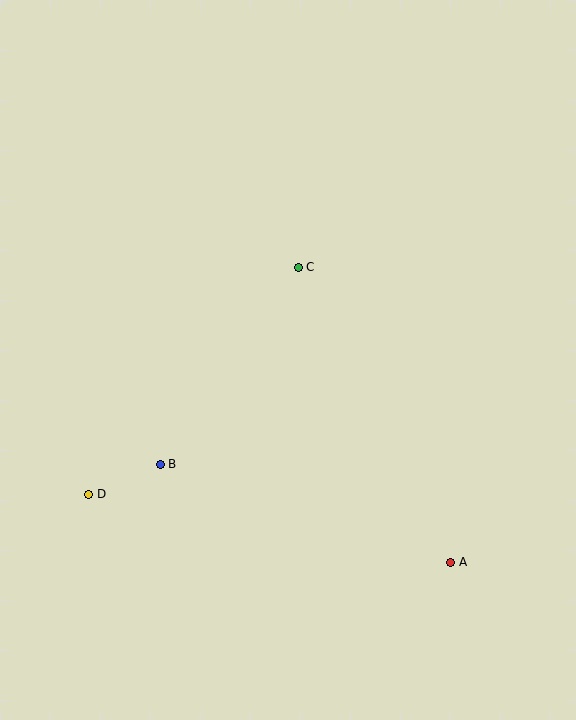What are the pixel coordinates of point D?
Point D is at (89, 494).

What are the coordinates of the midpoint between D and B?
The midpoint between D and B is at (124, 479).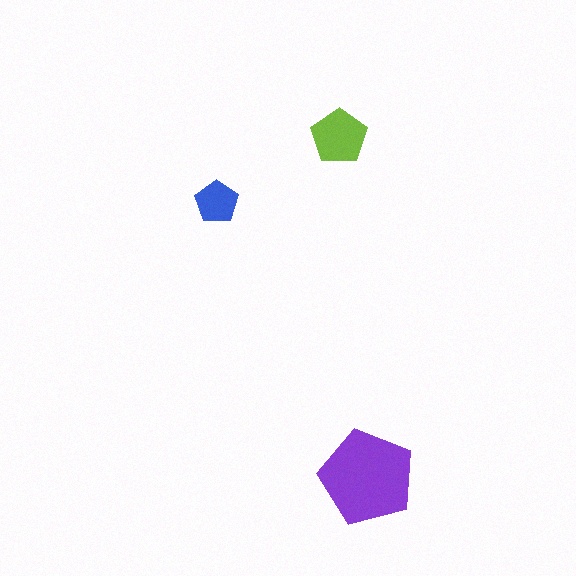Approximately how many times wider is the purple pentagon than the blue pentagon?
About 2 times wider.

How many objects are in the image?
There are 3 objects in the image.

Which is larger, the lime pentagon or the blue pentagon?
The lime one.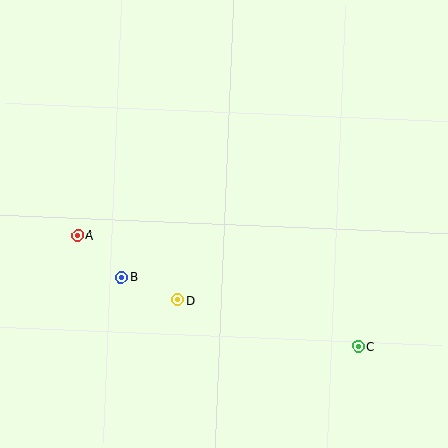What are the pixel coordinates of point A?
Point A is at (78, 235).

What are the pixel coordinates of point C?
Point C is at (359, 346).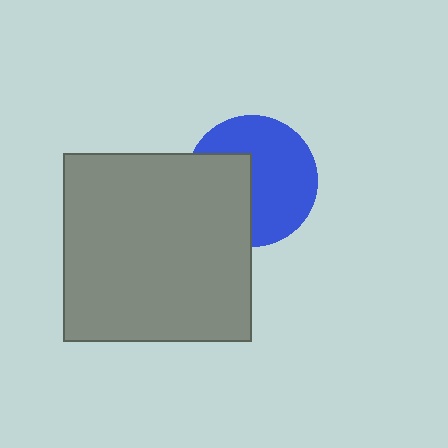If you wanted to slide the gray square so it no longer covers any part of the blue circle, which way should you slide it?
Slide it left — that is the most direct way to separate the two shapes.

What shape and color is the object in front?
The object in front is a gray square.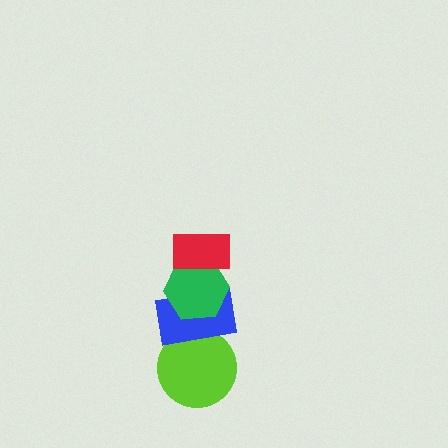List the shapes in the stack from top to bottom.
From top to bottom: the red rectangle, the green hexagon, the blue rectangle, the lime circle.